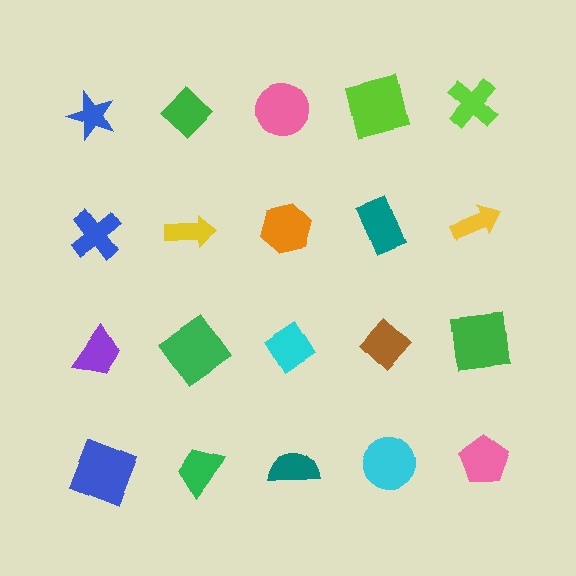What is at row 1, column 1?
A blue star.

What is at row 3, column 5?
A green square.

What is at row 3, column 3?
A cyan diamond.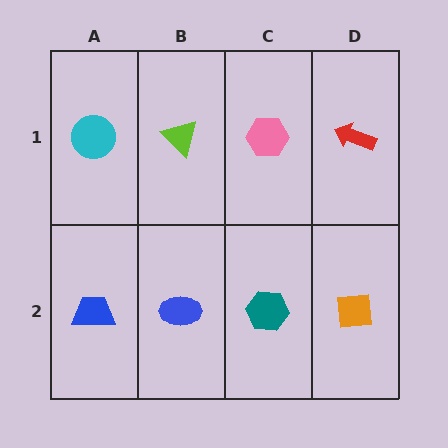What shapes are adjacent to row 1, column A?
A blue trapezoid (row 2, column A), a lime triangle (row 1, column B).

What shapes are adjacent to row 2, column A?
A cyan circle (row 1, column A), a blue ellipse (row 2, column B).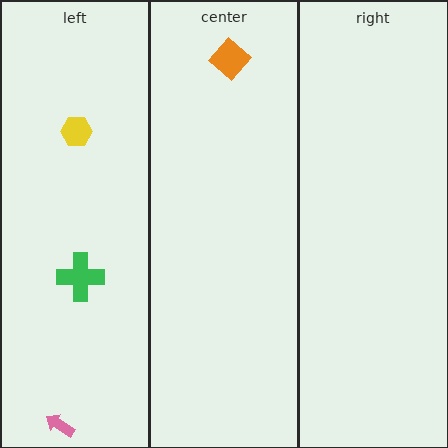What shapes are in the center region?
The orange diamond.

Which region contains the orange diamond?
The center region.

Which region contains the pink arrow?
The left region.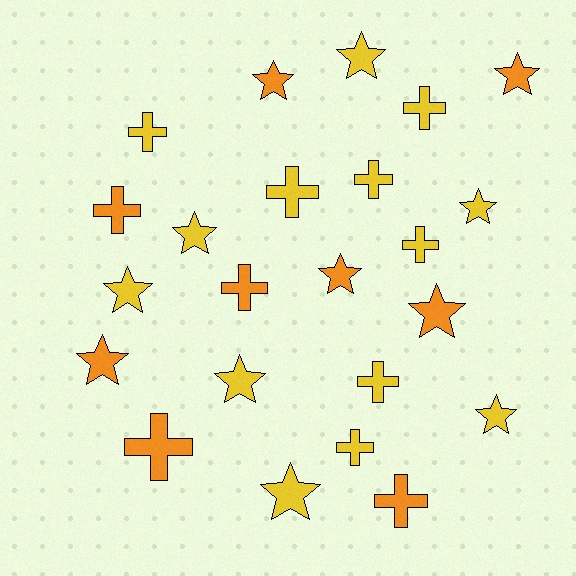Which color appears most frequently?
Yellow, with 14 objects.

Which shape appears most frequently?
Star, with 12 objects.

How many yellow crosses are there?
There are 7 yellow crosses.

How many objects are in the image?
There are 23 objects.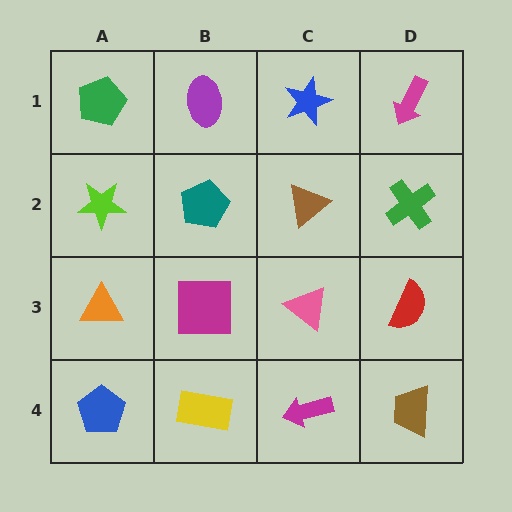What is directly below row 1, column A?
A lime star.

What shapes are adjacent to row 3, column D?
A green cross (row 2, column D), a brown trapezoid (row 4, column D), a pink triangle (row 3, column C).